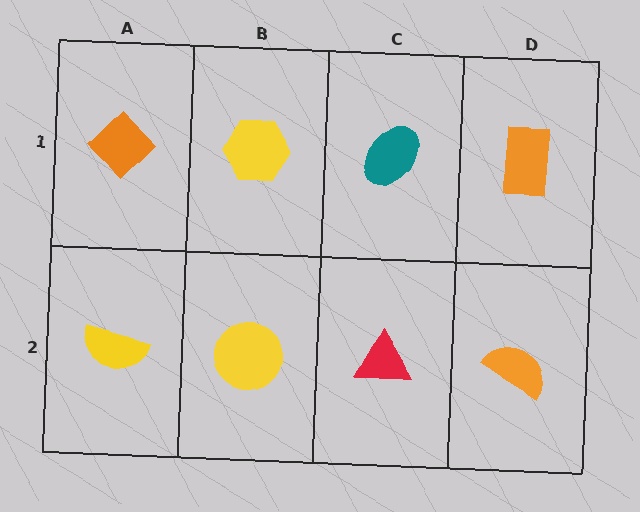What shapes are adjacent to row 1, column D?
An orange semicircle (row 2, column D), a teal ellipse (row 1, column C).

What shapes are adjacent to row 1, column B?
A yellow circle (row 2, column B), an orange diamond (row 1, column A), a teal ellipse (row 1, column C).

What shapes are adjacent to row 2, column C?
A teal ellipse (row 1, column C), a yellow circle (row 2, column B), an orange semicircle (row 2, column D).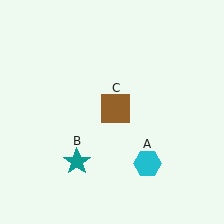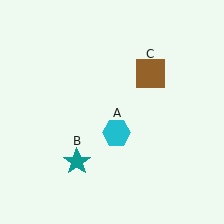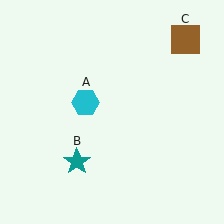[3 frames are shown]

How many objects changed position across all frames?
2 objects changed position: cyan hexagon (object A), brown square (object C).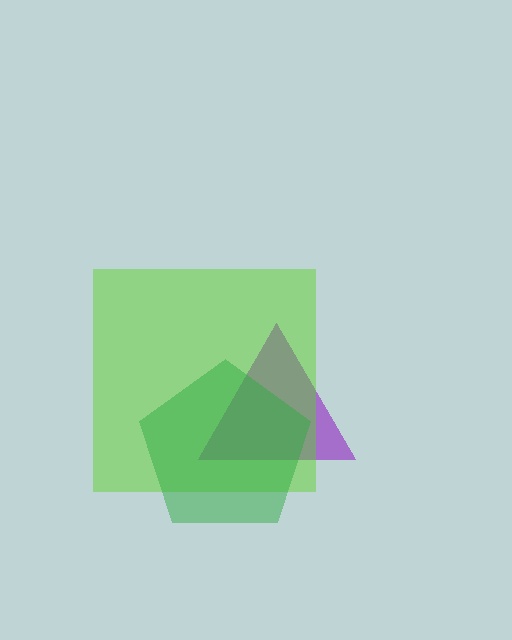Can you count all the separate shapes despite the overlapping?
Yes, there are 3 separate shapes.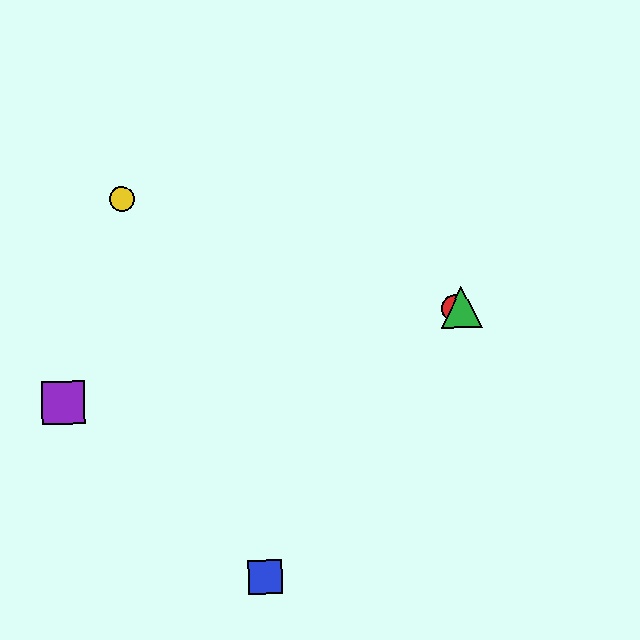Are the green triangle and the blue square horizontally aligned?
No, the green triangle is at y≈308 and the blue square is at y≈577.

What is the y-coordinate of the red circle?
The red circle is at y≈308.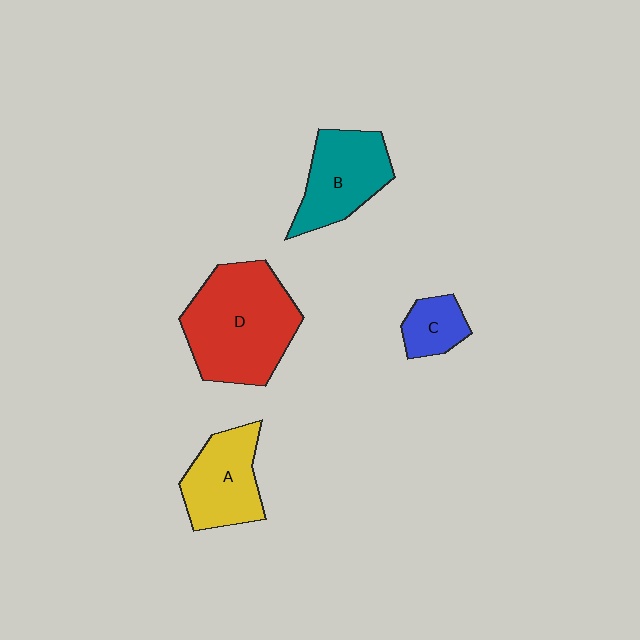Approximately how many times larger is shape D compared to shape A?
Approximately 1.7 times.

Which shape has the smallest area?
Shape C (blue).